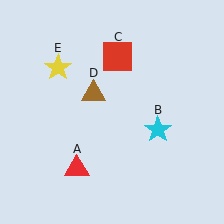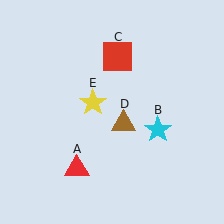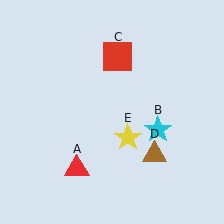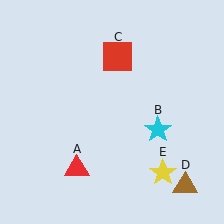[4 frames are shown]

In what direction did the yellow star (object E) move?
The yellow star (object E) moved down and to the right.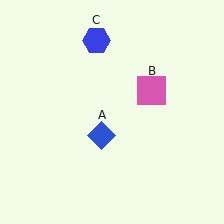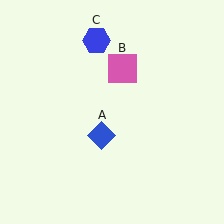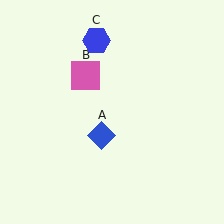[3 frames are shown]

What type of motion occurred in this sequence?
The pink square (object B) rotated counterclockwise around the center of the scene.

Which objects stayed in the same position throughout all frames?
Blue diamond (object A) and blue hexagon (object C) remained stationary.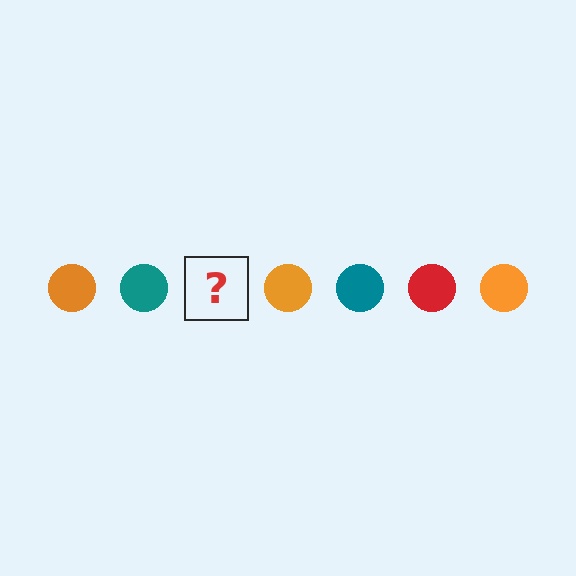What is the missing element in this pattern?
The missing element is a red circle.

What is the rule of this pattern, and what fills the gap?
The rule is that the pattern cycles through orange, teal, red circles. The gap should be filled with a red circle.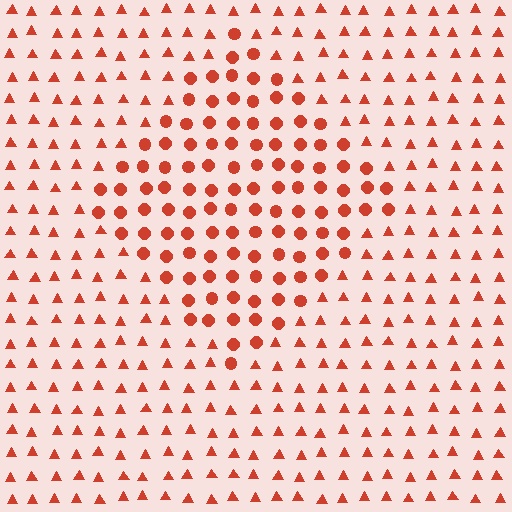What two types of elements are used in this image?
The image uses circles inside the diamond region and triangles outside it.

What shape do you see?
I see a diamond.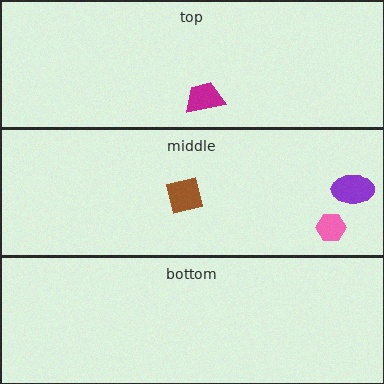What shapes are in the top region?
The magenta trapezoid.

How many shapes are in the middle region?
3.